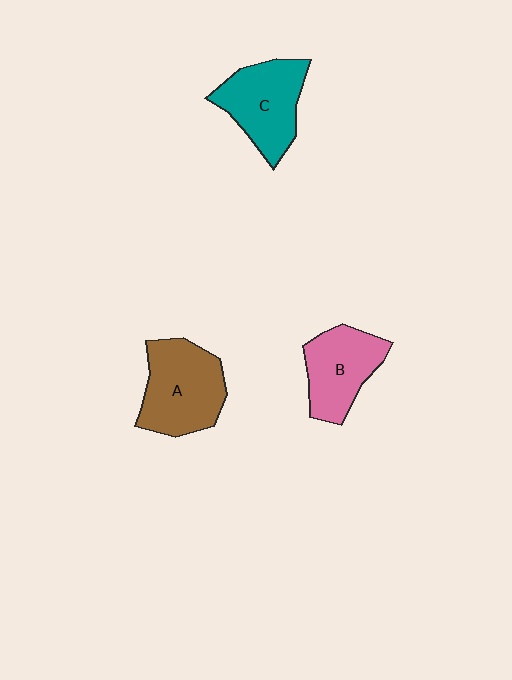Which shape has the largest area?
Shape A (brown).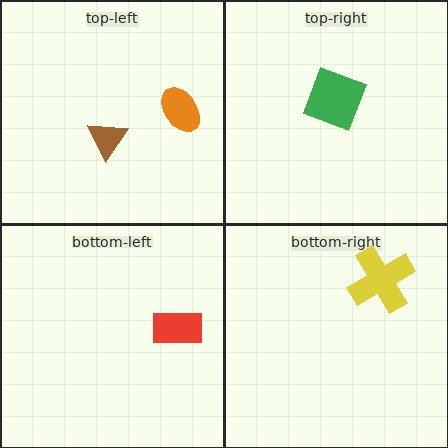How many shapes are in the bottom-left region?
1.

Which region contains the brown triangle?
The top-left region.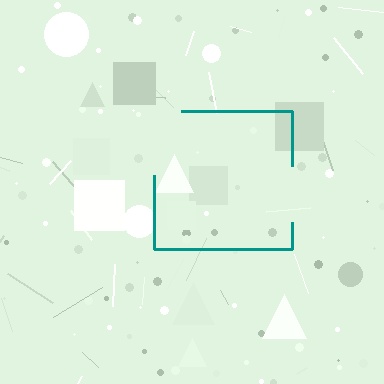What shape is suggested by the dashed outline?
The dashed outline suggests a square.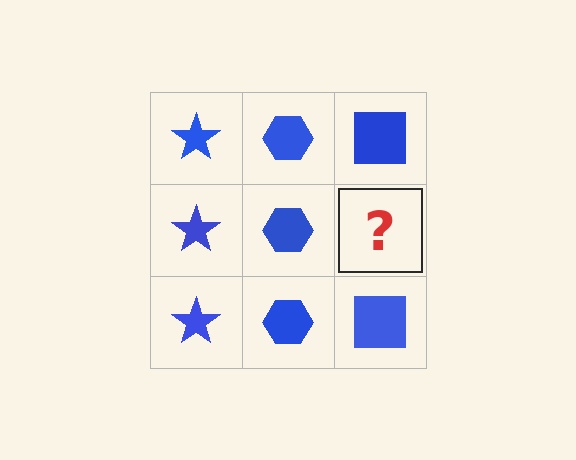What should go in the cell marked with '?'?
The missing cell should contain a blue square.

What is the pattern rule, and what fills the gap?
The rule is that each column has a consistent shape. The gap should be filled with a blue square.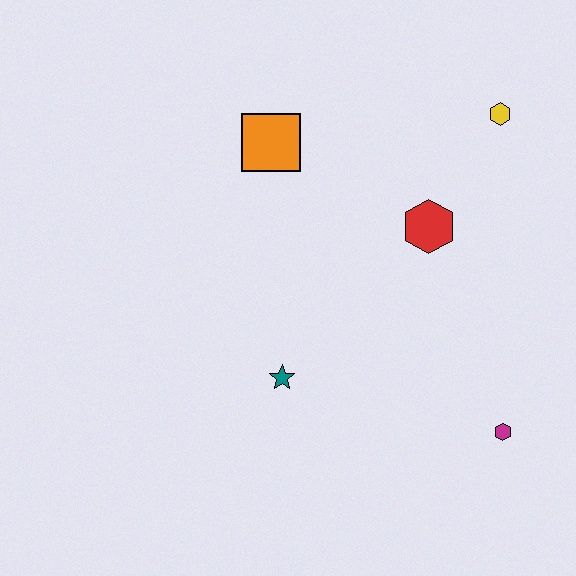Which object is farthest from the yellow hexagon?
The teal star is farthest from the yellow hexagon.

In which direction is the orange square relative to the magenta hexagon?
The orange square is above the magenta hexagon.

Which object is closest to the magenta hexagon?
The red hexagon is closest to the magenta hexagon.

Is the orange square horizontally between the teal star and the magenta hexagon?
No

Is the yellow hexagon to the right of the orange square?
Yes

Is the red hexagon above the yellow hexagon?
No